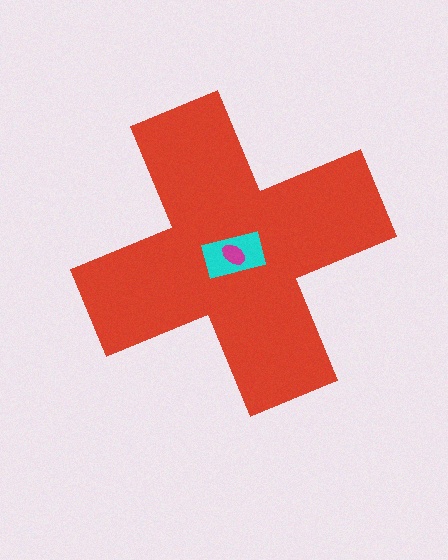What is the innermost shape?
The magenta ellipse.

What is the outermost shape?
The red cross.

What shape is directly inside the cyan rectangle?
The magenta ellipse.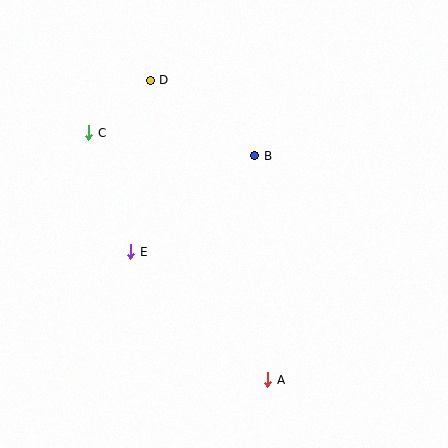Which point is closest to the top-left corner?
Point C is closest to the top-left corner.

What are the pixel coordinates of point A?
Point A is at (268, 380).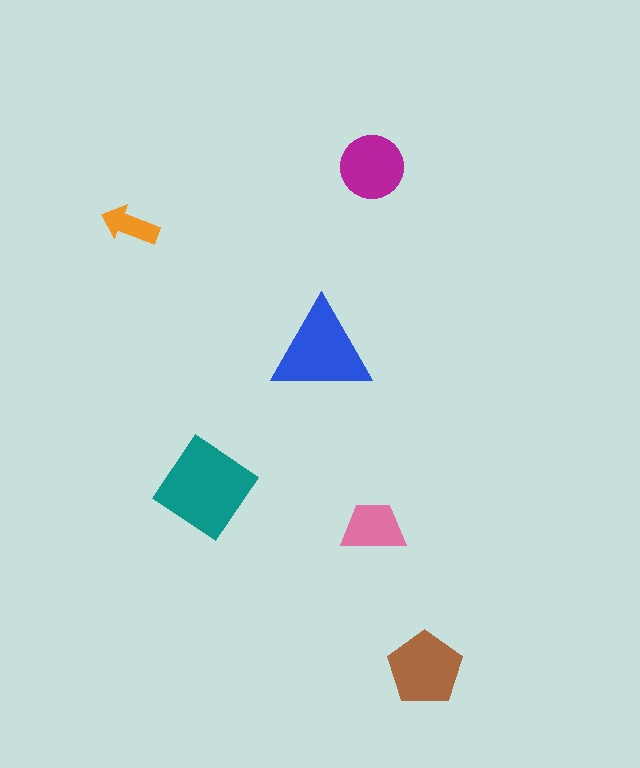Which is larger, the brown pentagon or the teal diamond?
The teal diamond.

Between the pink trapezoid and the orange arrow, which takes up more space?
The pink trapezoid.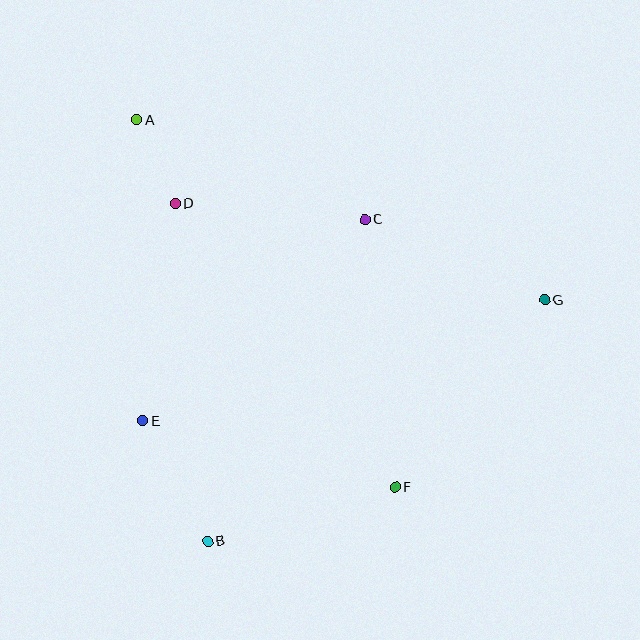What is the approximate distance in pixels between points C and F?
The distance between C and F is approximately 269 pixels.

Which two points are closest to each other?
Points A and D are closest to each other.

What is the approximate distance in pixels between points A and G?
The distance between A and G is approximately 446 pixels.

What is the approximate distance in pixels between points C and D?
The distance between C and D is approximately 190 pixels.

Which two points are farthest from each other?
Points A and F are farthest from each other.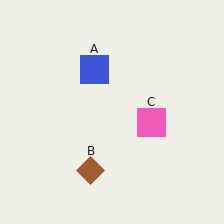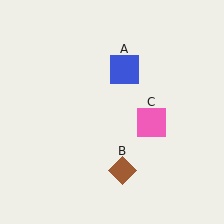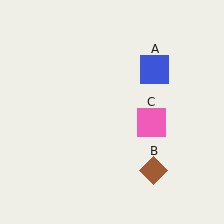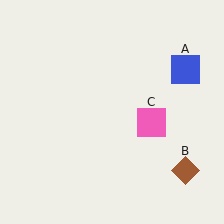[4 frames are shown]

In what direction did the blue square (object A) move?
The blue square (object A) moved right.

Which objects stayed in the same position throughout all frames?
Pink square (object C) remained stationary.